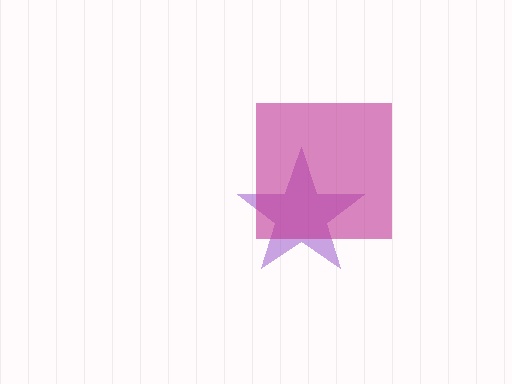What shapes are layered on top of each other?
The layered shapes are: a purple star, a magenta square.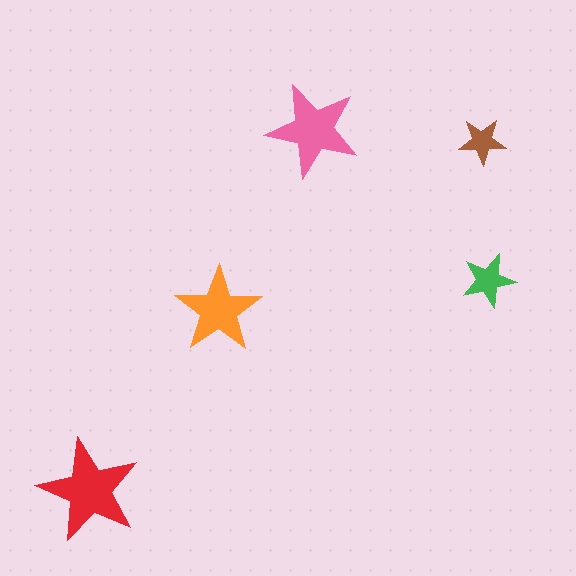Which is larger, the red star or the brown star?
The red one.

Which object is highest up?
The pink star is topmost.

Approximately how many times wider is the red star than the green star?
About 2 times wider.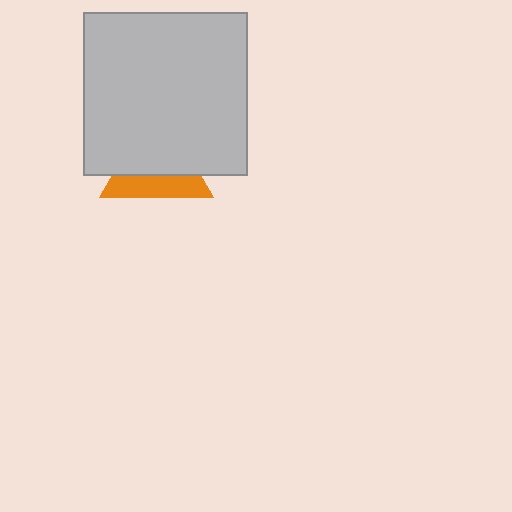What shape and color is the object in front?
The object in front is a light gray square.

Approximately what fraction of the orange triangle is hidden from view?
Roughly 61% of the orange triangle is hidden behind the light gray square.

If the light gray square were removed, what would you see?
You would see the complete orange triangle.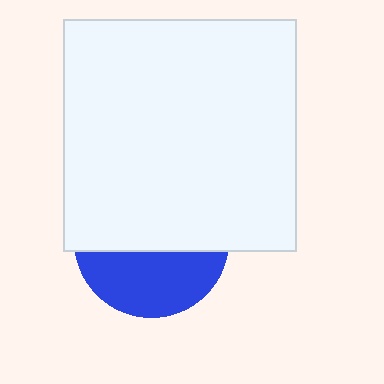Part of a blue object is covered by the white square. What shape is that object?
It is a circle.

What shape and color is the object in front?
The object in front is a white square.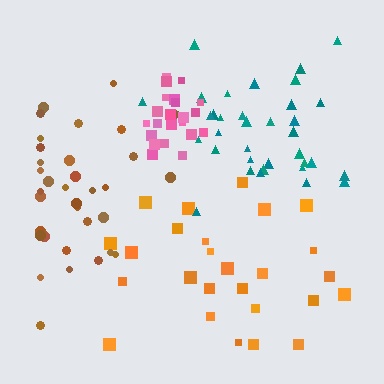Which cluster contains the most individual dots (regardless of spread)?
Teal (35).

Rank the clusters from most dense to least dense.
pink, teal, brown, orange.